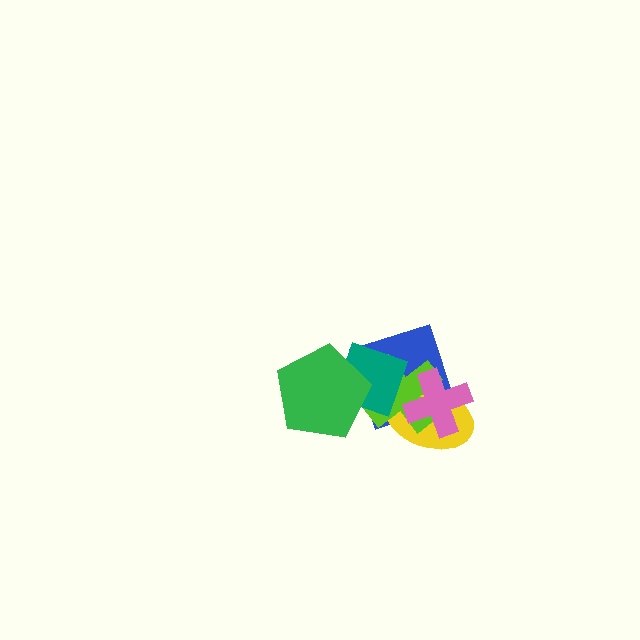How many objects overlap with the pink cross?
3 objects overlap with the pink cross.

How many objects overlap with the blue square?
5 objects overlap with the blue square.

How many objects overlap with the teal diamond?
4 objects overlap with the teal diamond.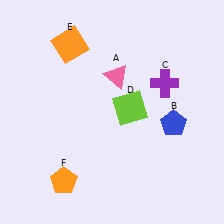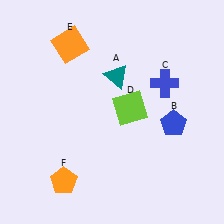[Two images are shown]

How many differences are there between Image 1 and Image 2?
There are 2 differences between the two images.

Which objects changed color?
A changed from pink to teal. C changed from purple to blue.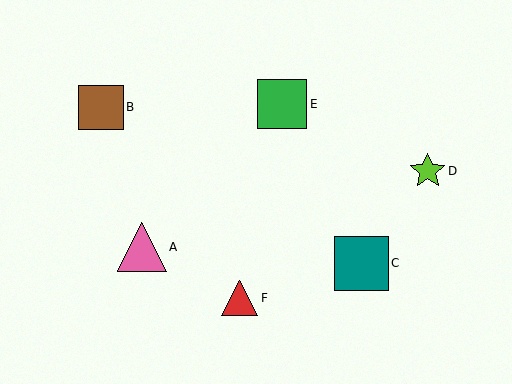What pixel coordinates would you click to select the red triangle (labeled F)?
Click at (240, 298) to select the red triangle F.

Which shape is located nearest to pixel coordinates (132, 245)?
The pink triangle (labeled A) at (142, 247) is nearest to that location.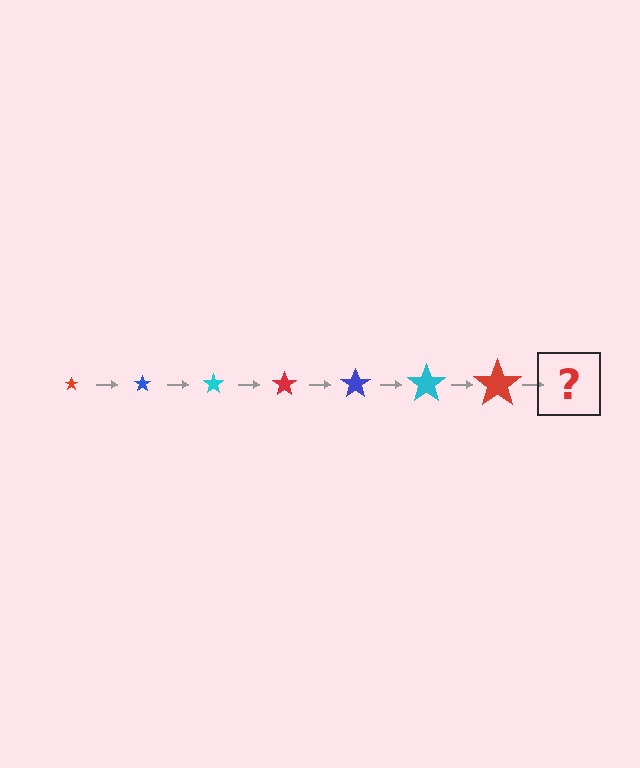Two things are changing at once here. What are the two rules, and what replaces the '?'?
The two rules are that the star grows larger each step and the color cycles through red, blue, and cyan. The '?' should be a blue star, larger than the previous one.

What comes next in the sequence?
The next element should be a blue star, larger than the previous one.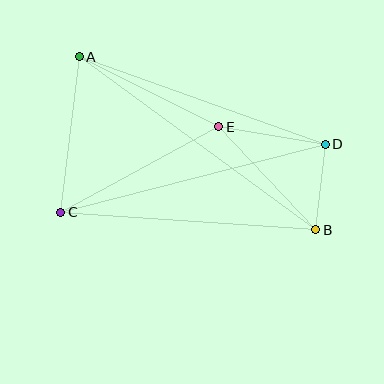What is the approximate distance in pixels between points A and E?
The distance between A and E is approximately 156 pixels.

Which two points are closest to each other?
Points B and D are closest to each other.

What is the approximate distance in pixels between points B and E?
The distance between B and E is approximately 141 pixels.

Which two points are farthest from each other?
Points A and B are farthest from each other.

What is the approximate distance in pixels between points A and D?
The distance between A and D is approximately 261 pixels.